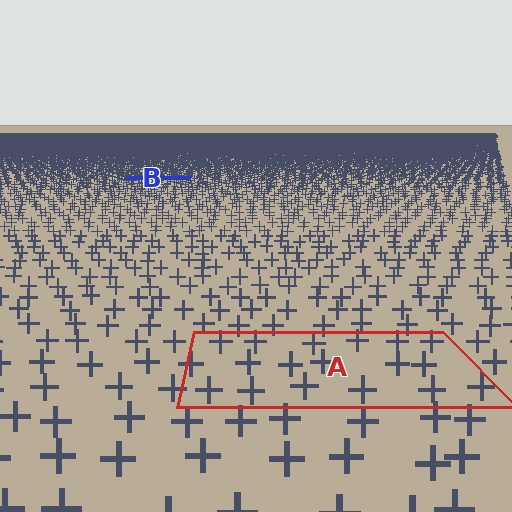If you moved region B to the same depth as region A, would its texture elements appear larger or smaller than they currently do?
They would appear larger. At a closer depth, the same texture elements are projected at a bigger on-screen size.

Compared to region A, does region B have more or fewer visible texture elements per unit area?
Region B has more texture elements per unit area — they are packed more densely because it is farther away.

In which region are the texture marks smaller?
The texture marks are smaller in region B, because it is farther away.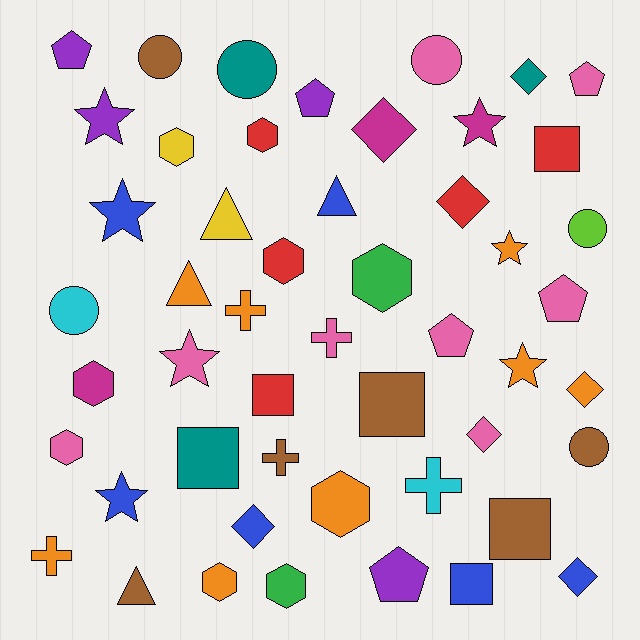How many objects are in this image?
There are 50 objects.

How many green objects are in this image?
There are 2 green objects.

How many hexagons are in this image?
There are 9 hexagons.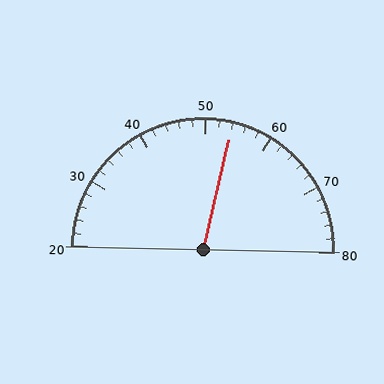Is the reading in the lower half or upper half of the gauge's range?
The reading is in the upper half of the range (20 to 80).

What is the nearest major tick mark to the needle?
The nearest major tick mark is 50.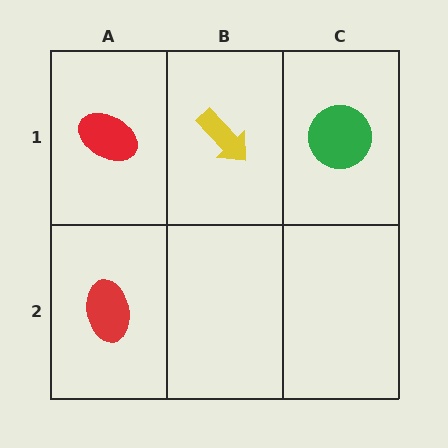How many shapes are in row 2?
1 shape.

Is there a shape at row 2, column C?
No, that cell is empty.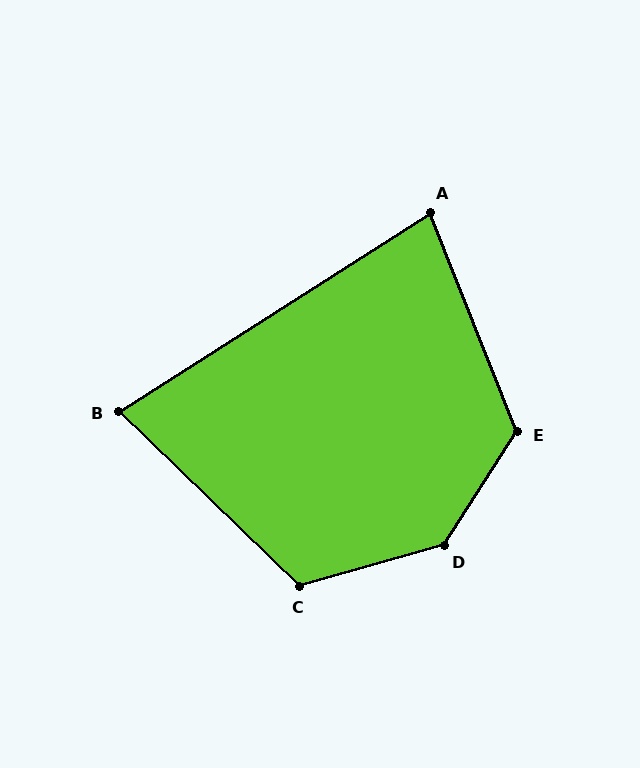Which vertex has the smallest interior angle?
B, at approximately 76 degrees.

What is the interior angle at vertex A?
Approximately 79 degrees (acute).